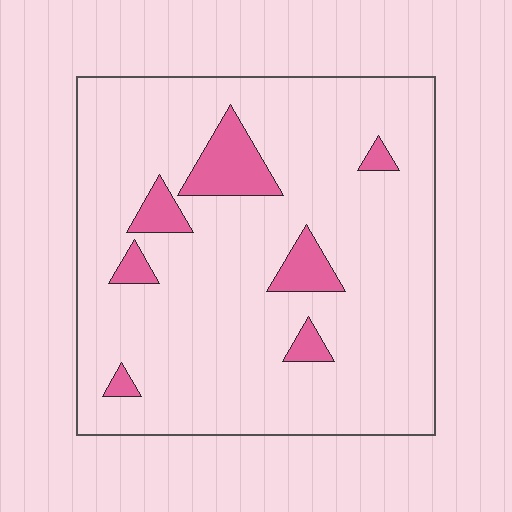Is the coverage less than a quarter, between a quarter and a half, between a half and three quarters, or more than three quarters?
Less than a quarter.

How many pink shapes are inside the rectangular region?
7.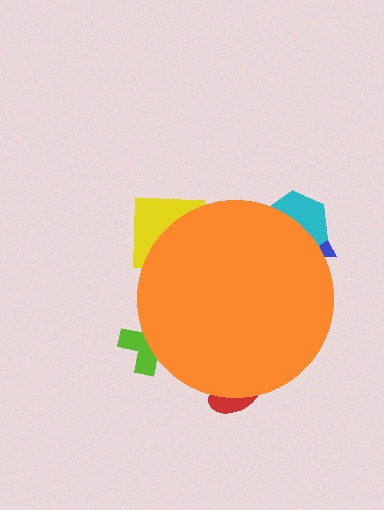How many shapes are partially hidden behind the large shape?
5 shapes are partially hidden.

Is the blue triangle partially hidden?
Yes, the blue triangle is partially hidden behind the orange circle.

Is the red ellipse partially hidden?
Yes, the red ellipse is partially hidden behind the orange circle.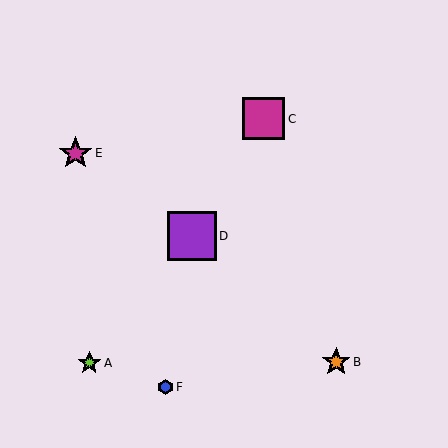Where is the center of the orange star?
The center of the orange star is at (336, 362).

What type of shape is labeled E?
Shape E is a magenta star.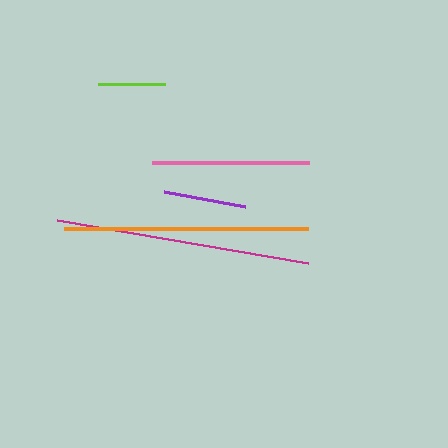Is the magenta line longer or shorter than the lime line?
The magenta line is longer than the lime line.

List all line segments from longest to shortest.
From longest to shortest: magenta, orange, pink, purple, lime.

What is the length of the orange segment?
The orange segment is approximately 243 pixels long.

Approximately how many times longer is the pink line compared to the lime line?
The pink line is approximately 2.4 times the length of the lime line.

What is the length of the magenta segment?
The magenta segment is approximately 255 pixels long.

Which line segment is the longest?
The magenta line is the longest at approximately 255 pixels.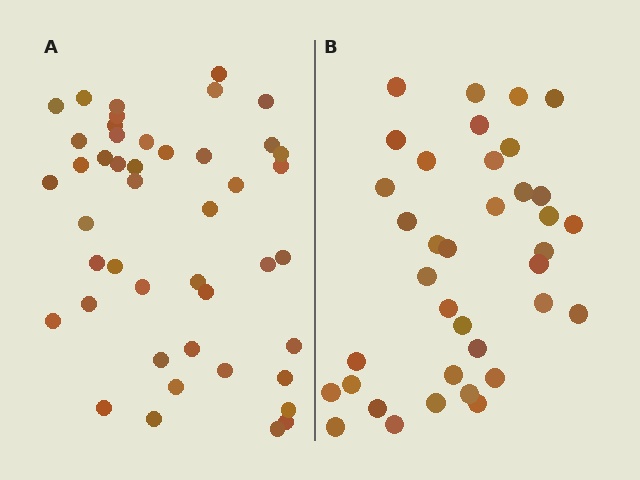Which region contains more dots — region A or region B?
Region A (the left region) has more dots.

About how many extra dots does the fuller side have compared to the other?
Region A has roughly 8 or so more dots than region B.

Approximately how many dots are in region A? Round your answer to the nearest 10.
About 40 dots. (The exact count is 45, which rounds to 40.)